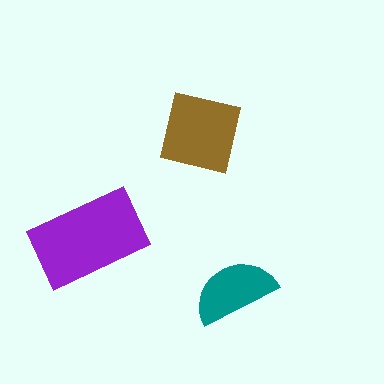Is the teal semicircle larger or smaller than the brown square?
Smaller.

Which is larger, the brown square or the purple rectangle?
The purple rectangle.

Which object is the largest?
The purple rectangle.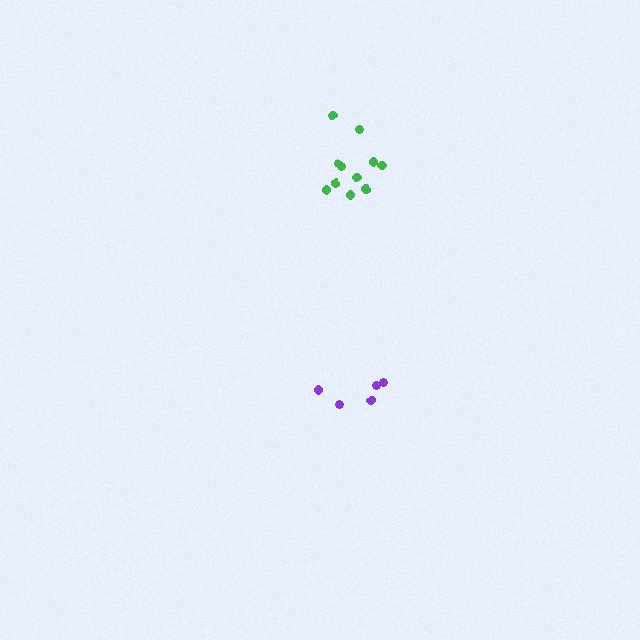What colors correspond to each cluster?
The clusters are colored: green, purple.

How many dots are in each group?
Group 1: 11 dots, Group 2: 5 dots (16 total).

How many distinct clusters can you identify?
There are 2 distinct clusters.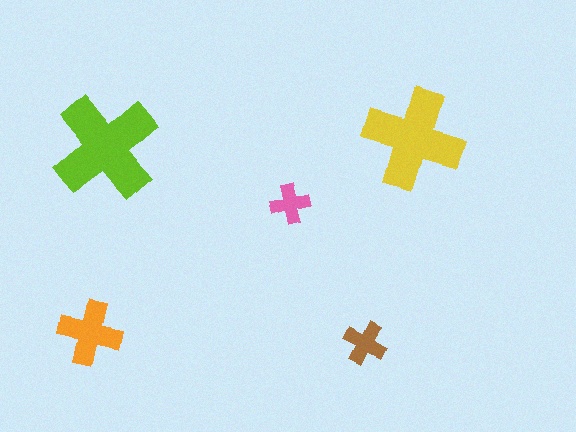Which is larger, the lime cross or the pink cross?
The lime one.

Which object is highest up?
The yellow cross is topmost.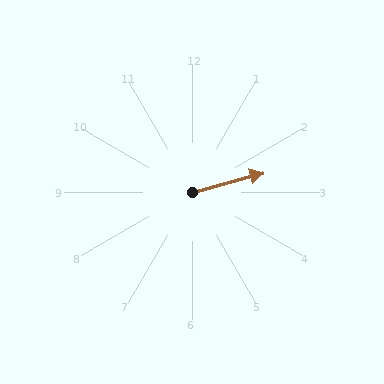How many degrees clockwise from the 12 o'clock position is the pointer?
Approximately 75 degrees.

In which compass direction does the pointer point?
East.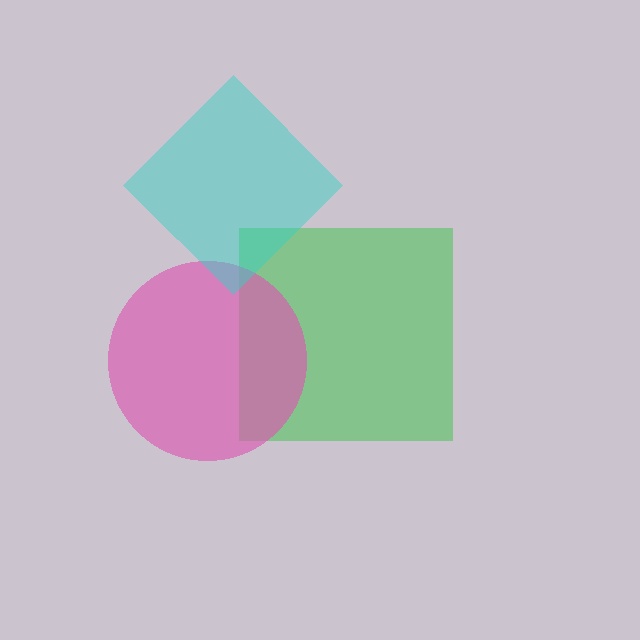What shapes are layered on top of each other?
The layered shapes are: a green square, a pink circle, a cyan diamond.